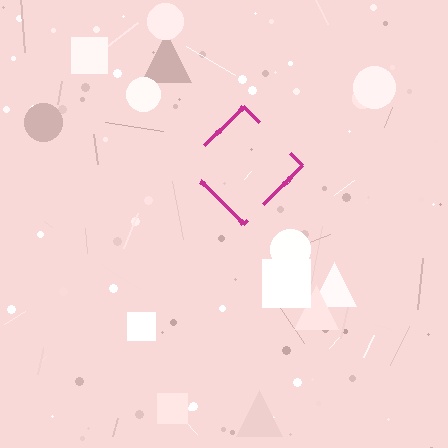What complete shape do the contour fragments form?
The contour fragments form a diamond.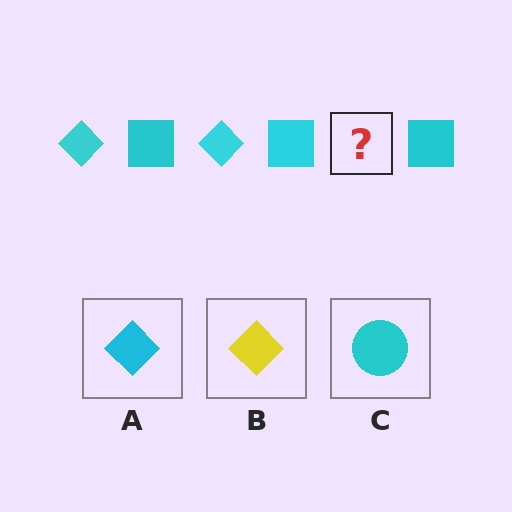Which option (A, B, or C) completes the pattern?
A.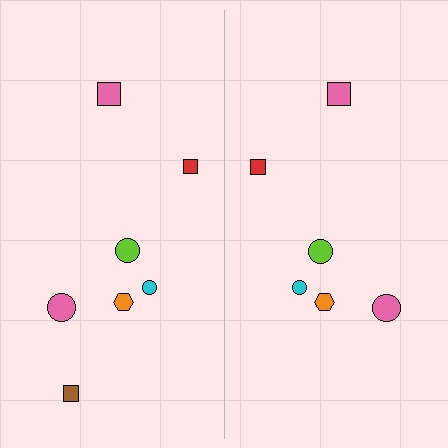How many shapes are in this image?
There are 13 shapes in this image.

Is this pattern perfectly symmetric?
No, the pattern is not perfectly symmetric. A brown square is missing from the right side.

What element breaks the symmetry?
A brown square is missing from the right side.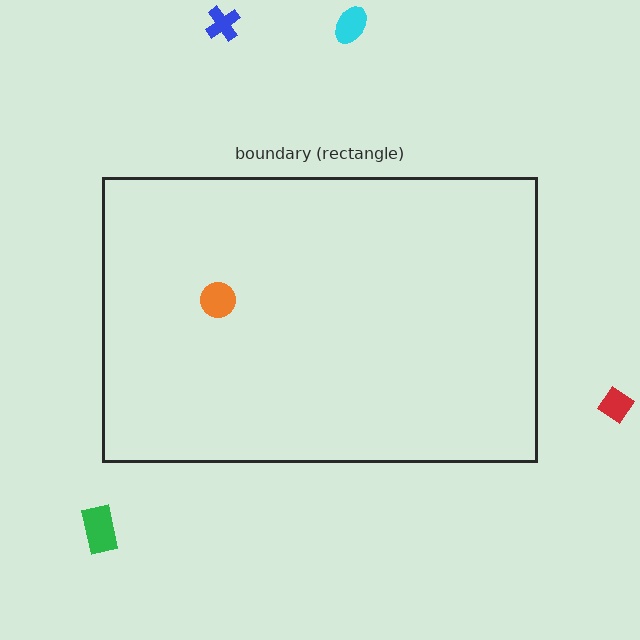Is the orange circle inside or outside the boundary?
Inside.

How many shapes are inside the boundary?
1 inside, 4 outside.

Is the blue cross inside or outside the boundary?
Outside.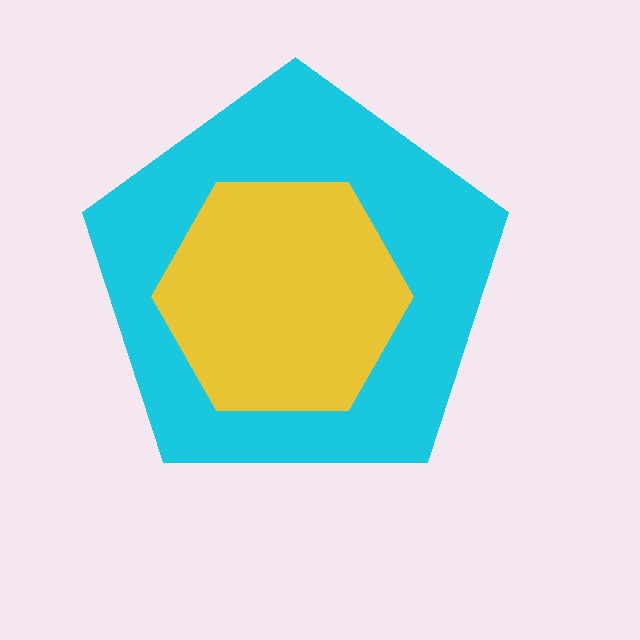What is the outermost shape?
The cyan pentagon.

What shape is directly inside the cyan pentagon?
The yellow hexagon.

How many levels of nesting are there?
2.